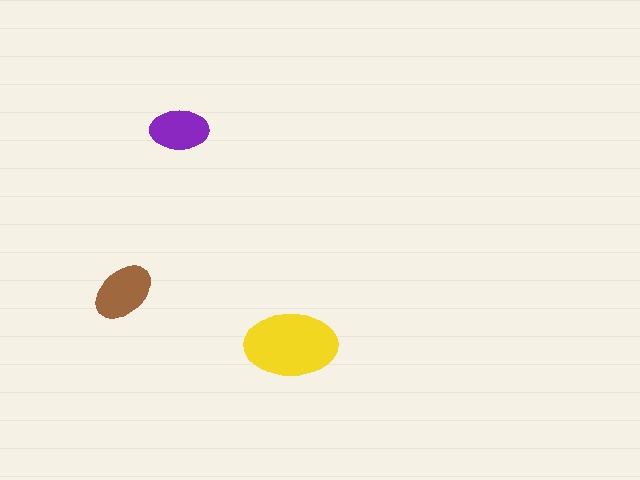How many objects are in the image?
There are 3 objects in the image.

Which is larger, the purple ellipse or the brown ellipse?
The brown one.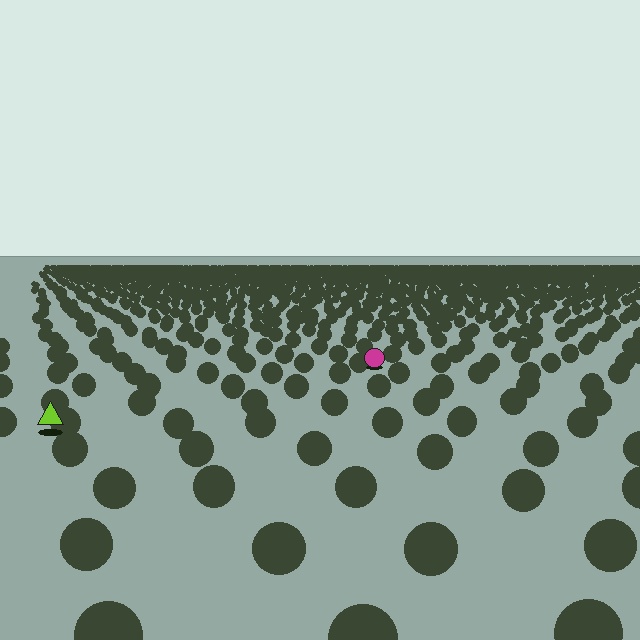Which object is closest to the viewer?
The lime triangle is closest. The texture marks near it are larger and more spread out.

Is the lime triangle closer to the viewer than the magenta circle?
Yes. The lime triangle is closer — you can tell from the texture gradient: the ground texture is coarser near it.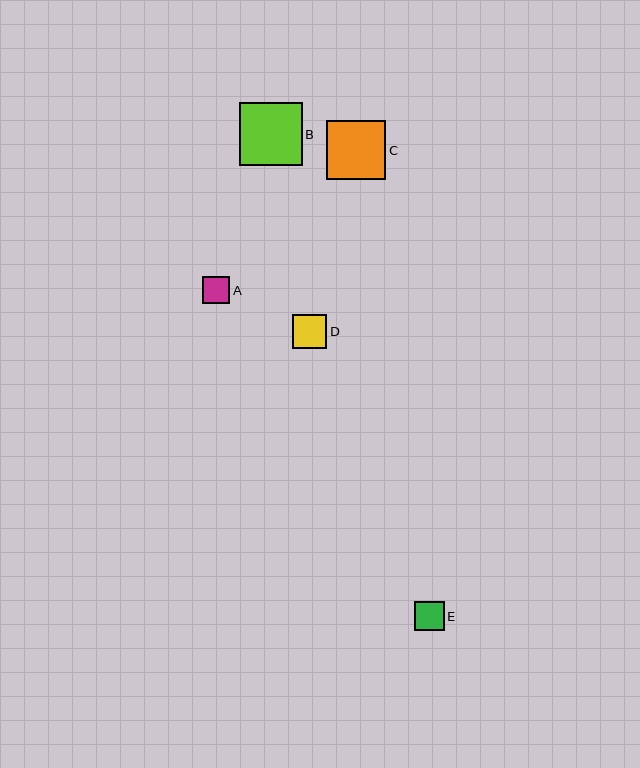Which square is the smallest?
Square A is the smallest with a size of approximately 27 pixels.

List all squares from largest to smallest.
From largest to smallest: B, C, D, E, A.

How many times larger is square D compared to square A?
Square D is approximately 1.3 times the size of square A.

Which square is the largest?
Square B is the largest with a size of approximately 63 pixels.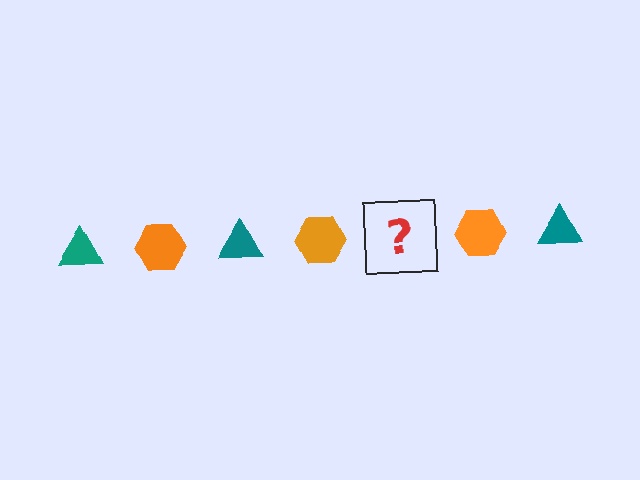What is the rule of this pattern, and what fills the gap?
The rule is that the pattern alternates between teal triangle and orange hexagon. The gap should be filled with a teal triangle.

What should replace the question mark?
The question mark should be replaced with a teal triangle.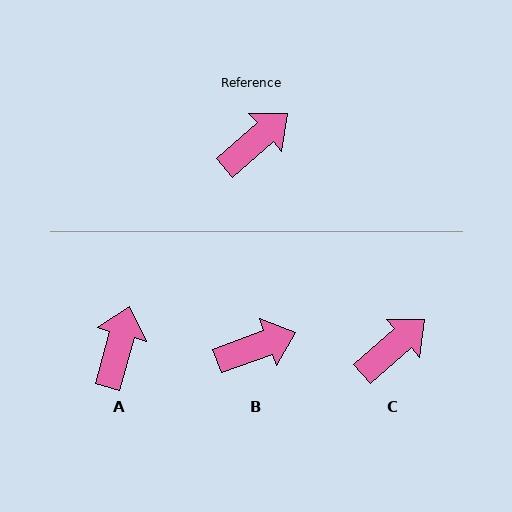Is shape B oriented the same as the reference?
No, it is off by about 21 degrees.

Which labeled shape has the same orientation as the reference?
C.